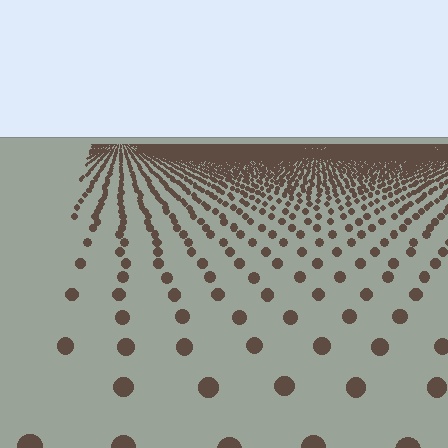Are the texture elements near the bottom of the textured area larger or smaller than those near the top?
Larger. Near the bottom, elements are closer to the viewer and appear at a bigger on-screen size.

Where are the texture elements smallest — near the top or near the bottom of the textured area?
Near the top.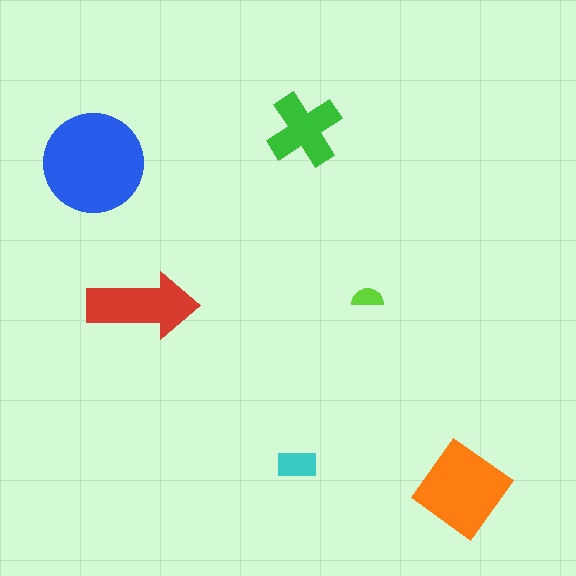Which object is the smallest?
The lime semicircle.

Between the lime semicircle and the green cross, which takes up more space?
The green cross.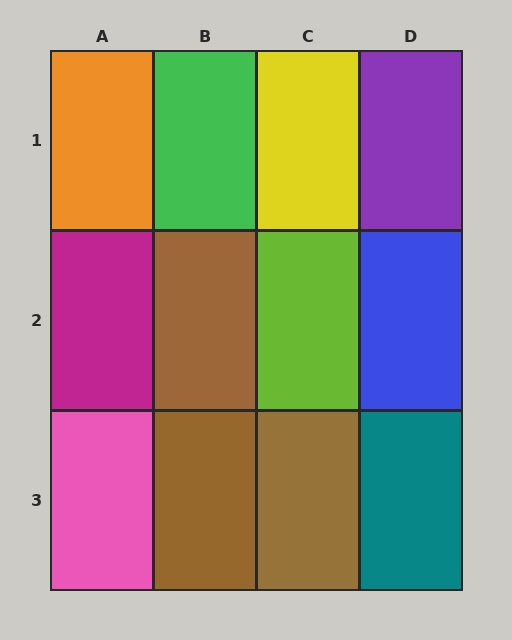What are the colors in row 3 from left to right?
Pink, brown, brown, teal.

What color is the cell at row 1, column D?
Purple.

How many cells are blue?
1 cell is blue.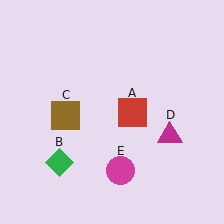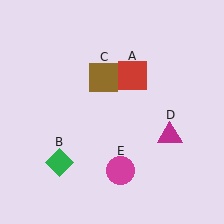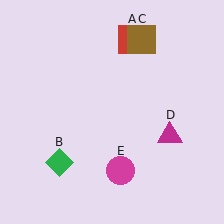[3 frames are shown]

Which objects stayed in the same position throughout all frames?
Green diamond (object B) and magenta triangle (object D) and magenta circle (object E) remained stationary.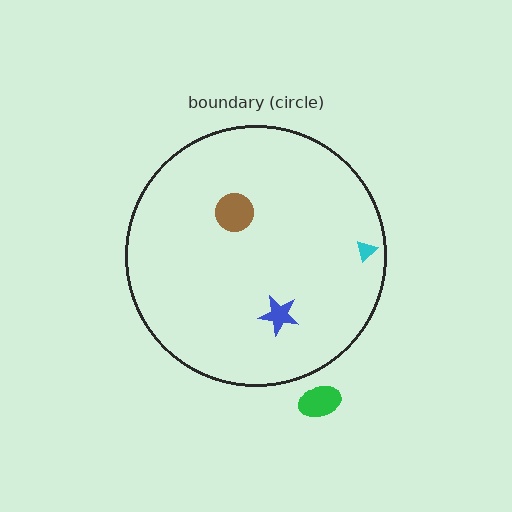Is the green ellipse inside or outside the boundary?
Outside.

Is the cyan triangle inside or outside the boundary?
Inside.